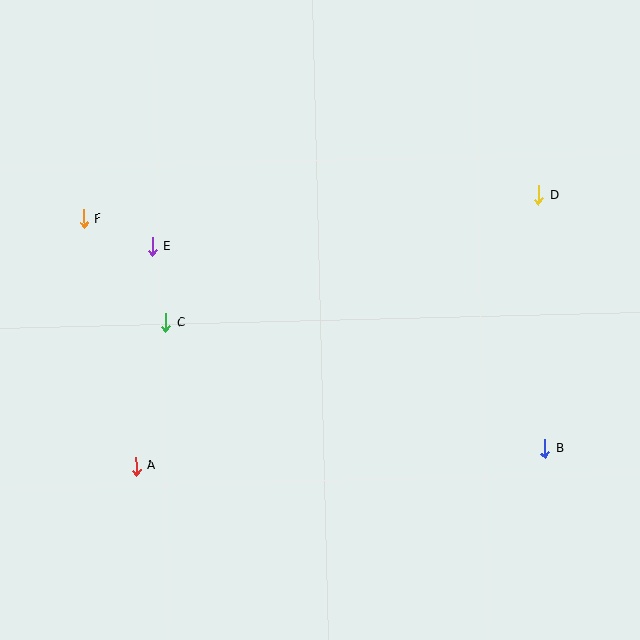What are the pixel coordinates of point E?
Point E is at (152, 246).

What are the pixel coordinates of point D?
Point D is at (539, 195).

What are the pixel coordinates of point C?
Point C is at (166, 323).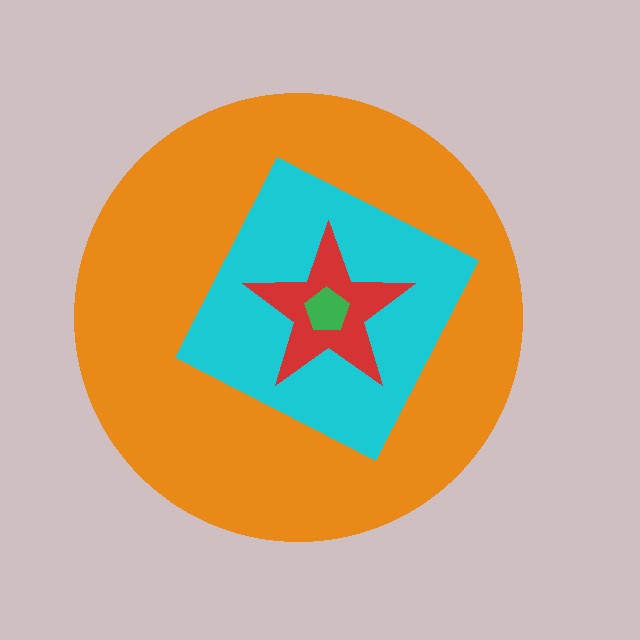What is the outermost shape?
The orange circle.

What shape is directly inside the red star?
The green pentagon.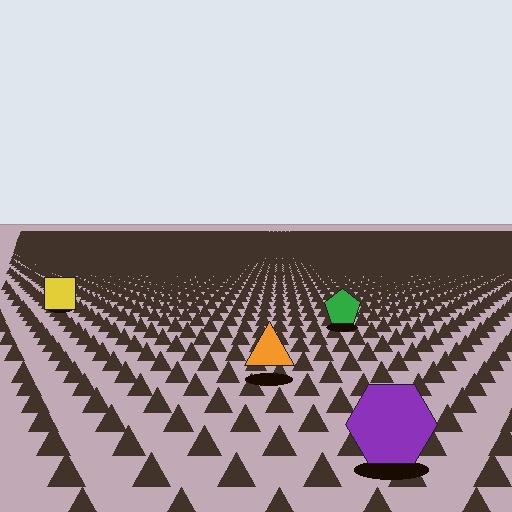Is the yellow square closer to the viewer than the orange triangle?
No. The orange triangle is closer — you can tell from the texture gradient: the ground texture is coarser near it.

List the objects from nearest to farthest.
From nearest to farthest: the purple hexagon, the orange triangle, the green pentagon, the yellow square.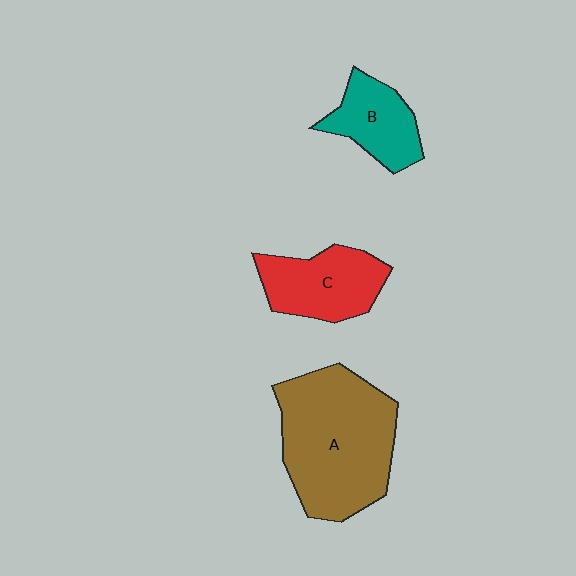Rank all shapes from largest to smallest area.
From largest to smallest: A (brown), C (red), B (teal).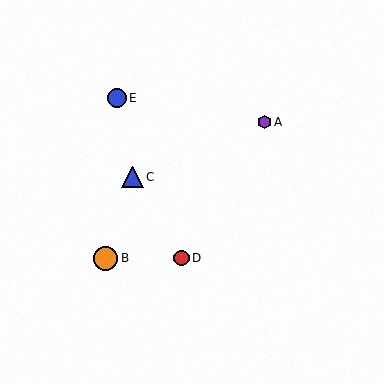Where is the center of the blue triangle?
The center of the blue triangle is at (132, 177).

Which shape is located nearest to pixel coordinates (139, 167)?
The blue triangle (labeled C) at (132, 177) is nearest to that location.